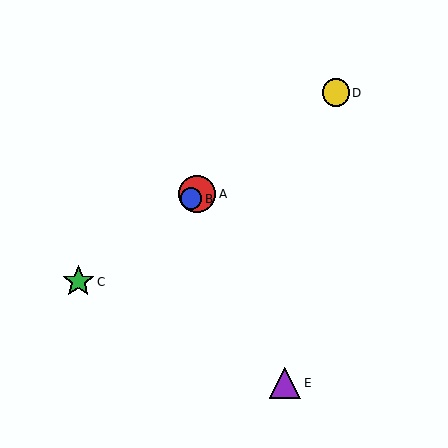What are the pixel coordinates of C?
Object C is at (78, 282).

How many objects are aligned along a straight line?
4 objects (A, B, C, D) are aligned along a straight line.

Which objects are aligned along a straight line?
Objects A, B, C, D are aligned along a straight line.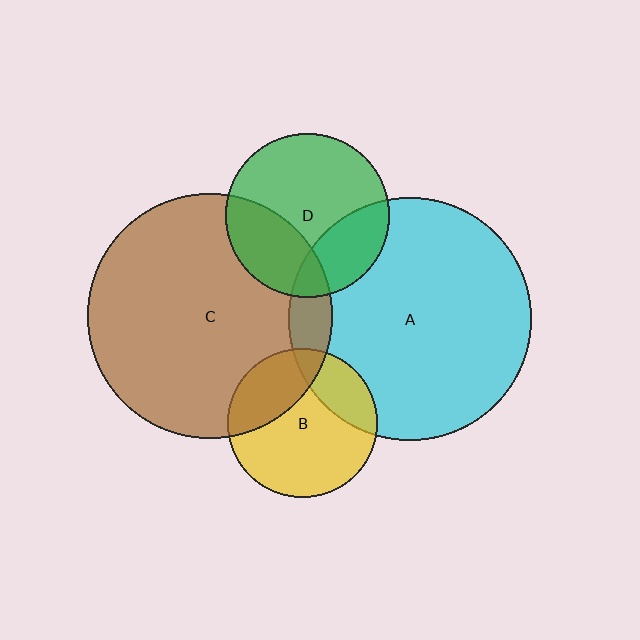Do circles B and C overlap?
Yes.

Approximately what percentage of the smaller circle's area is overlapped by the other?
Approximately 30%.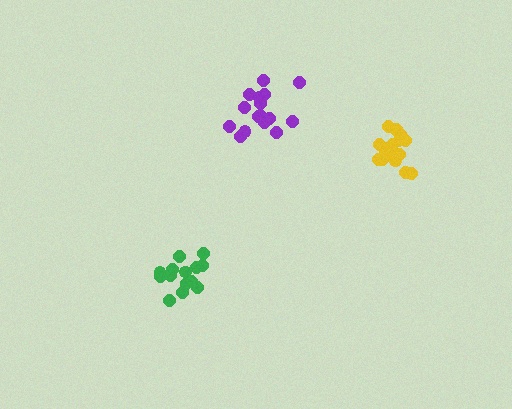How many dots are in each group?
Group 1: 16 dots, Group 2: 17 dots, Group 3: 14 dots (47 total).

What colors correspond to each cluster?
The clusters are colored: purple, yellow, green.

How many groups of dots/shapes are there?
There are 3 groups.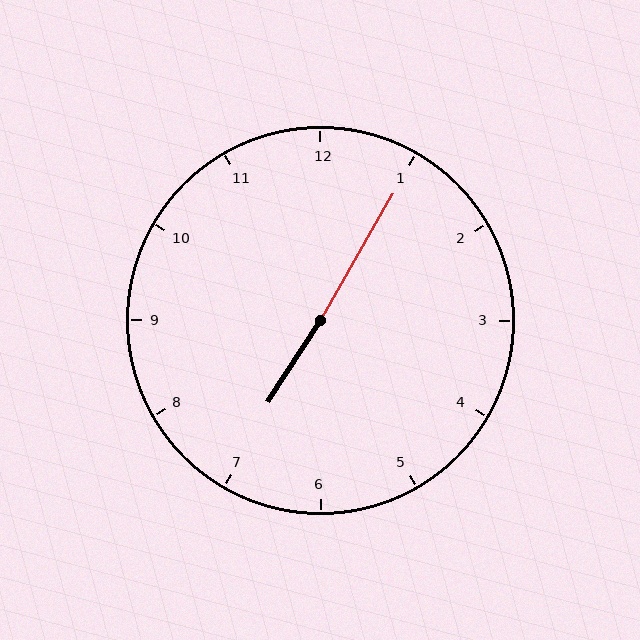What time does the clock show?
7:05.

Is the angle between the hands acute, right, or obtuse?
It is obtuse.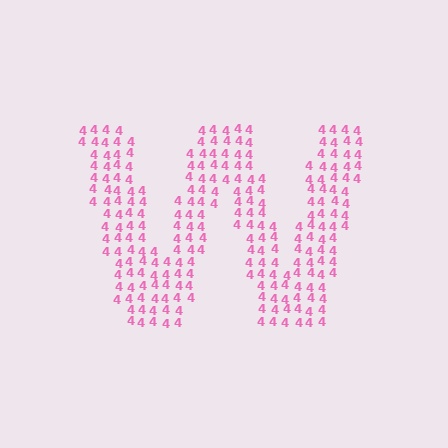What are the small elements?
The small elements are digit 4's.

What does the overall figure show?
The overall figure shows the letter W.